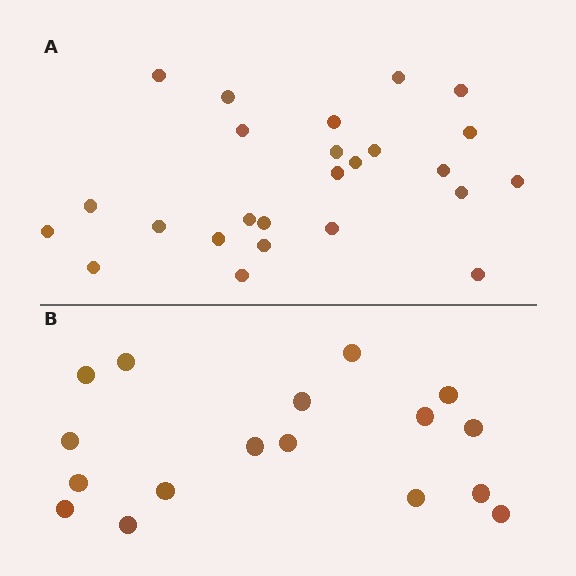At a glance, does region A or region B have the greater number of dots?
Region A (the top region) has more dots.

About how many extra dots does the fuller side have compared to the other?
Region A has roughly 8 or so more dots than region B.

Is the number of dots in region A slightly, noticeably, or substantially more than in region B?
Region A has substantially more. The ratio is roughly 1.5 to 1.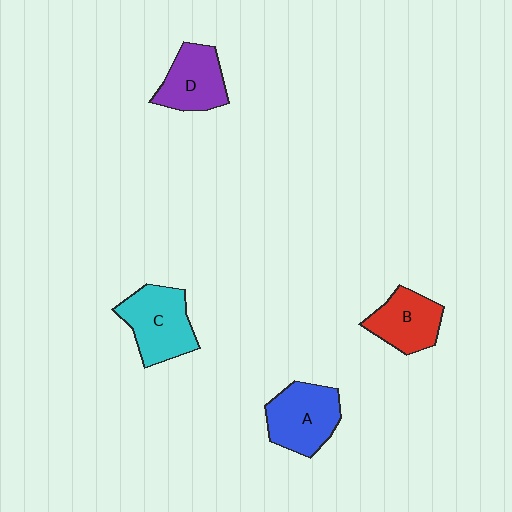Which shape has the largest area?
Shape C (cyan).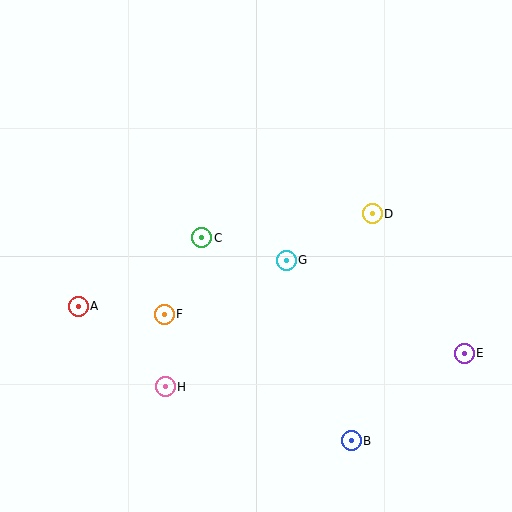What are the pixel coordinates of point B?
Point B is at (351, 441).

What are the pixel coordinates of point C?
Point C is at (202, 238).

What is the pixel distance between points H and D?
The distance between H and D is 270 pixels.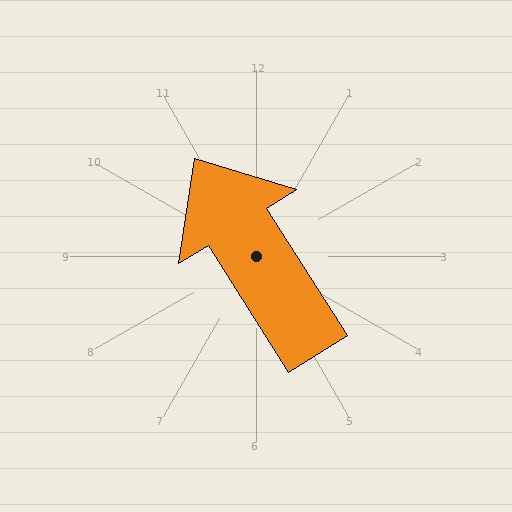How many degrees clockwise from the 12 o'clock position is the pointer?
Approximately 328 degrees.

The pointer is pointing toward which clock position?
Roughly 11 o'clock.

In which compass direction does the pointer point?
Northwest.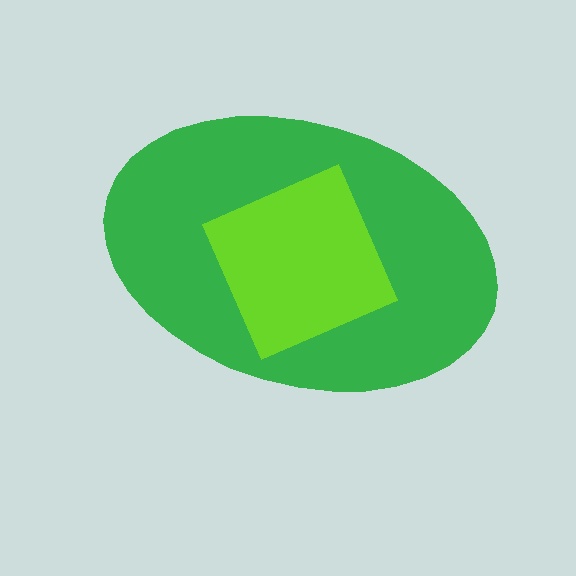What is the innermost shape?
The lime square.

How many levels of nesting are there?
2.